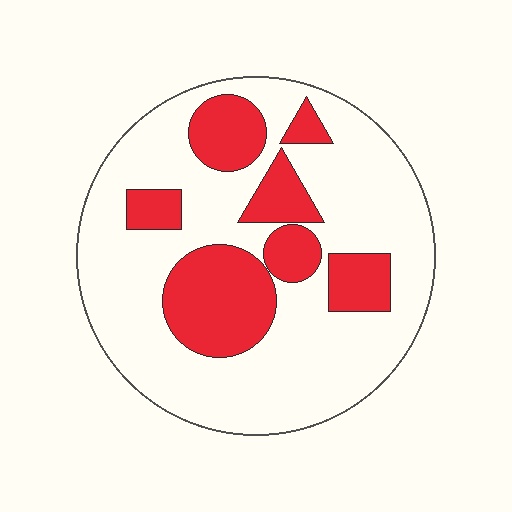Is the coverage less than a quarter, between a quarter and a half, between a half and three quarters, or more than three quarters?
Between a quarter and a half.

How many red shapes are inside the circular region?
7.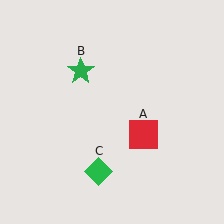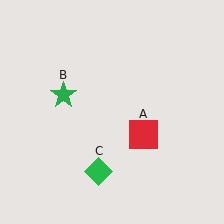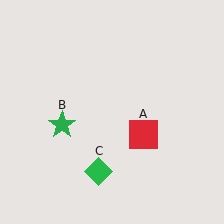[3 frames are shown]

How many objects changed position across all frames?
1 object changed position: green star (object B).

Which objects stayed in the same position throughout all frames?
Red square (object A) and green diamond (object C) remained stationary.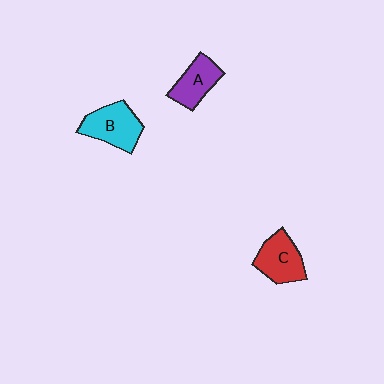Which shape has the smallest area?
Shape A (purple).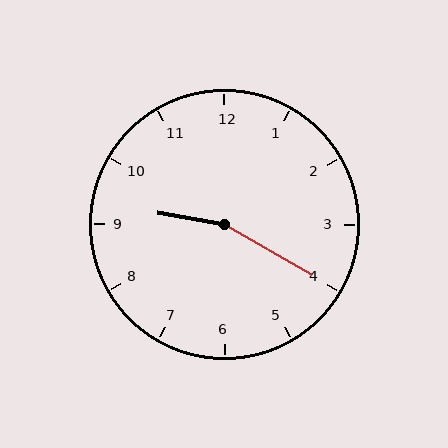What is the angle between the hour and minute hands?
Approximately 160 degrees.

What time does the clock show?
9:20.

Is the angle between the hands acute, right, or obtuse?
It is obtuse.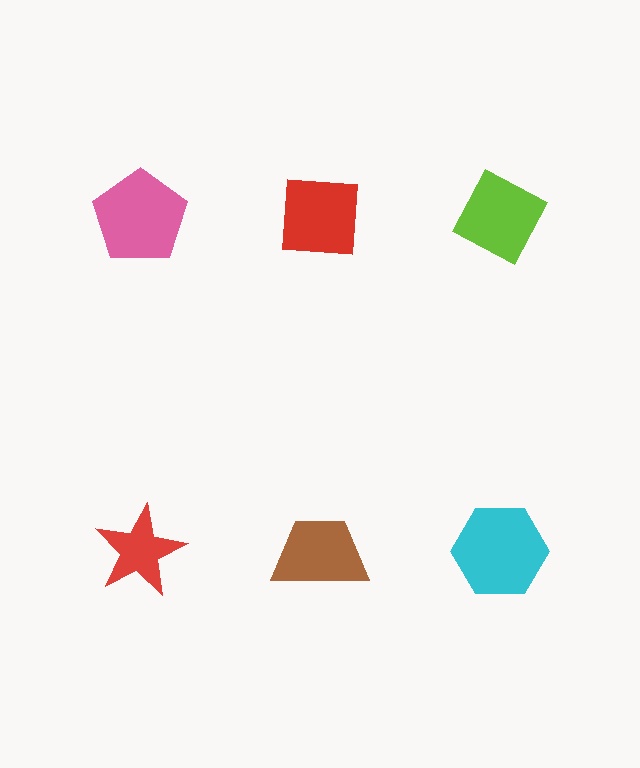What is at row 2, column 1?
A red star.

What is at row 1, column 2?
A red square.